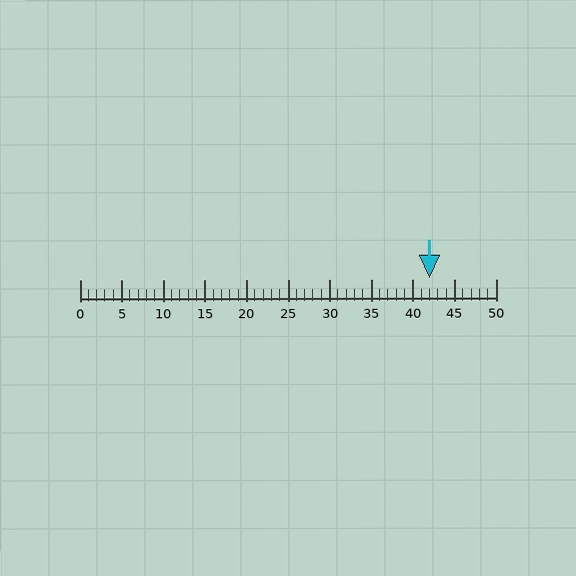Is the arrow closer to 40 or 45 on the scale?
The arrow is closer to 40.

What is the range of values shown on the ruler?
The ruler shows values from 0 to 50.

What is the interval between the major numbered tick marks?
The major tick marks are spaced 5 units apart.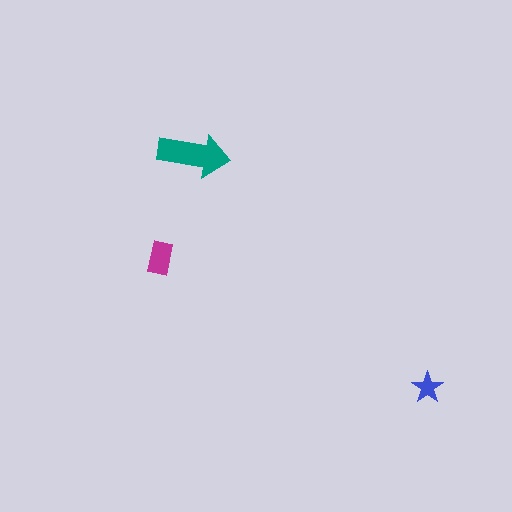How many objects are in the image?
There are 3 objects in the image.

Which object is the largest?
The teal arrow.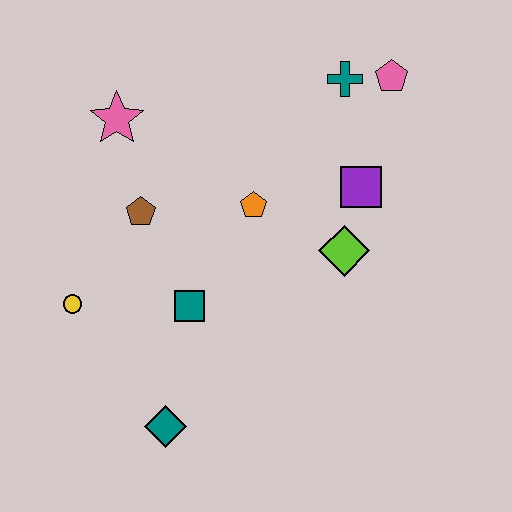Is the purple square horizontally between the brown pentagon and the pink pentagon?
Yes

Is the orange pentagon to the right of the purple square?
No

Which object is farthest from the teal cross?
The teal diamond is farthest from the teal cross.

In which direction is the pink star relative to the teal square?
The pink star is above the teal square.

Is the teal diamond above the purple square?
No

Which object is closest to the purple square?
The lime diamond is closest to the purple square.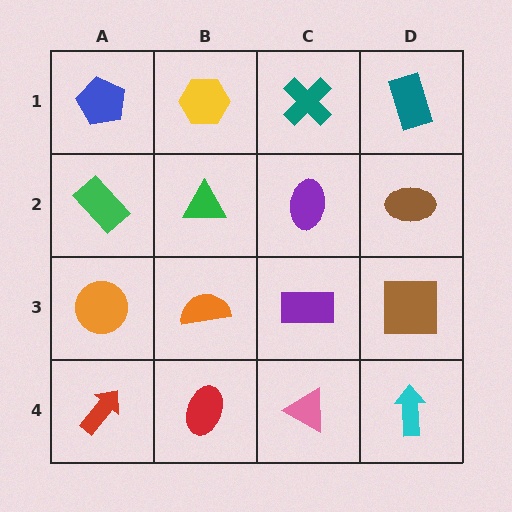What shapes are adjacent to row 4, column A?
An orange circle (row 3, column A), a red ellipse (row 4, column B).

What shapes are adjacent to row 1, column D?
A brown ellipse (row 2, column D), a teal cross (row 1, column C).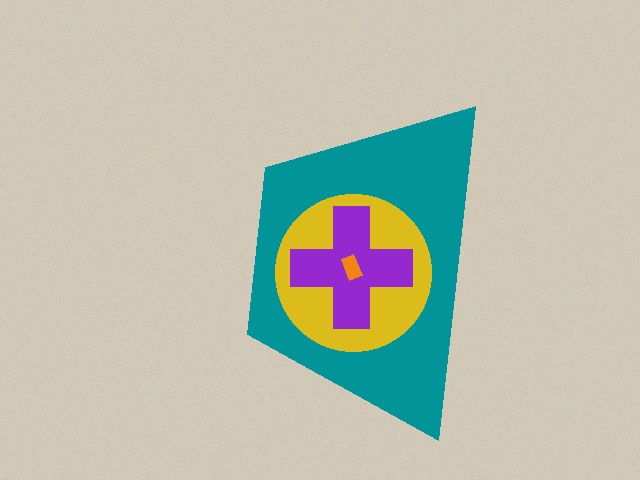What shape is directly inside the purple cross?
The orange rectangle.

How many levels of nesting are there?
4.